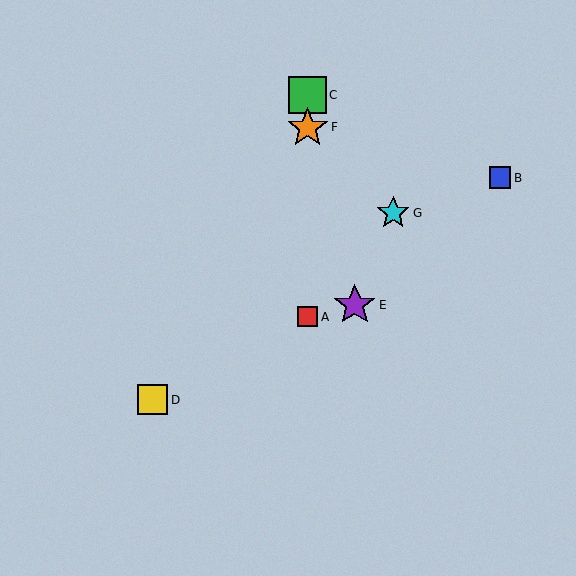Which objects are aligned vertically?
Objects A, C, F are aligned vertically.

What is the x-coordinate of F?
Object F is at x≈308.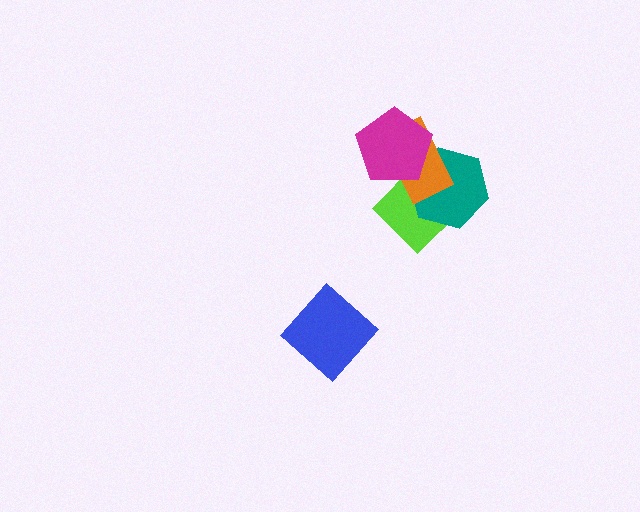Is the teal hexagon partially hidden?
Yes, it is partially covered by another shape.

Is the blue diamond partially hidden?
No, no other shape covers it.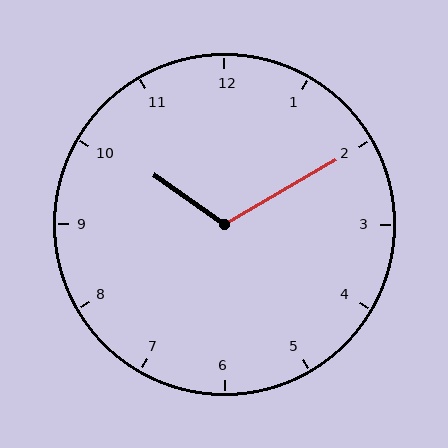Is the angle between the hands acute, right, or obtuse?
It is obtuse.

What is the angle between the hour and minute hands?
Approximately 115 degrees.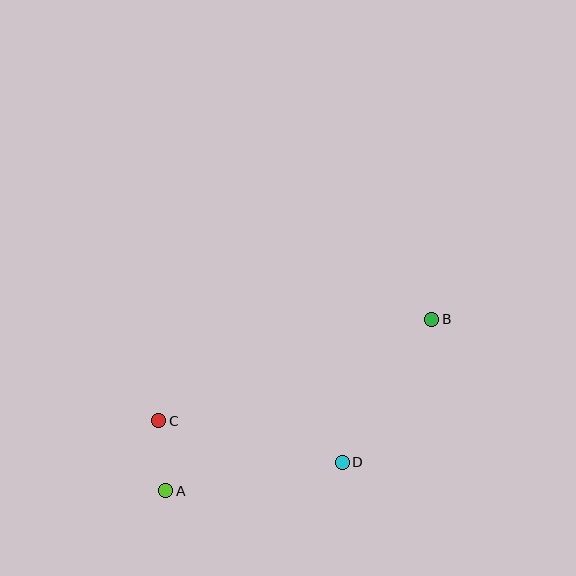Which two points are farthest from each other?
Points A and B are farthest from each other.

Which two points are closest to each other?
Points A and C are closest to each other.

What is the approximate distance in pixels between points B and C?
The distance between B and C is approximately 291 pixels.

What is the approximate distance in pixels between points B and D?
The distance between B and D is approximately 169 pixels.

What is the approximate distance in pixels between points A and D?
The distance between A and D is approximately 179 pixels.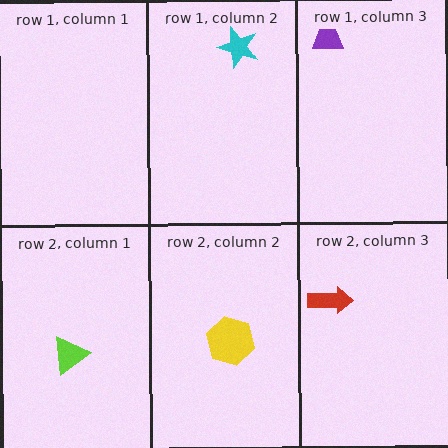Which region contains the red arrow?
The row 2, column 3 region.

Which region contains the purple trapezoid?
The row 1, column 3 region.